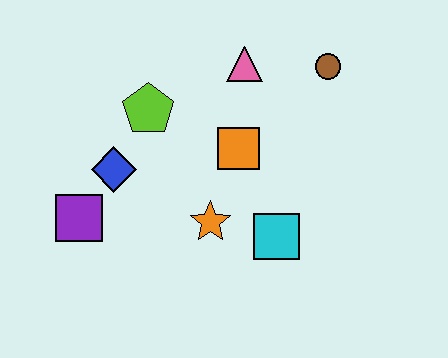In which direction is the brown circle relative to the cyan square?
The brown circle is above the cyan square.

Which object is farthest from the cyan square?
The purple square is farthest from the cyan square.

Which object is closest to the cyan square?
The orange star is closest to the cyan square.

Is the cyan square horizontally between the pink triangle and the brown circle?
Yes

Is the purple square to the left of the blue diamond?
Yes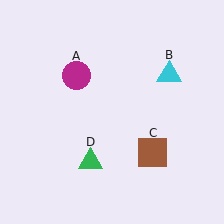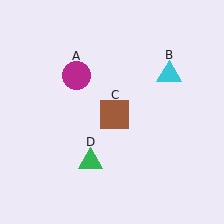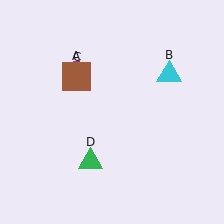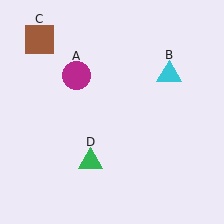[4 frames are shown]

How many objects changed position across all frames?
1 object changed position: brown square (object C).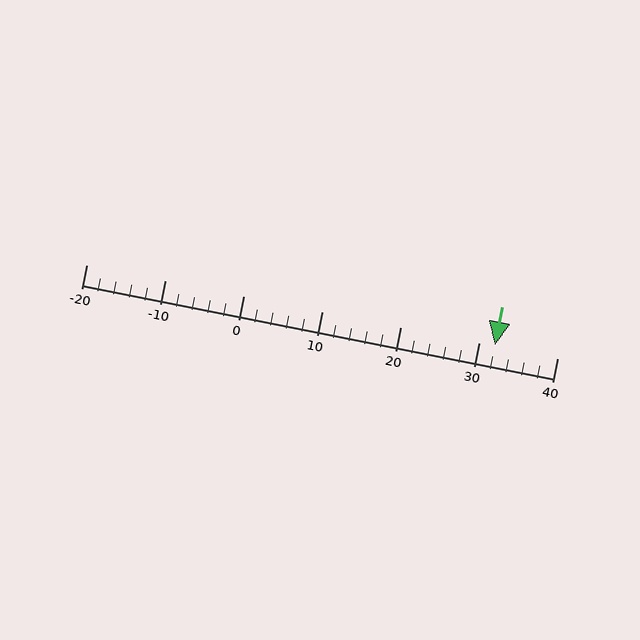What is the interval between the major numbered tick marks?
The major tick marks are spaced 10 units apart.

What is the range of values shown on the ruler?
The ruler shows values from -20 to 40.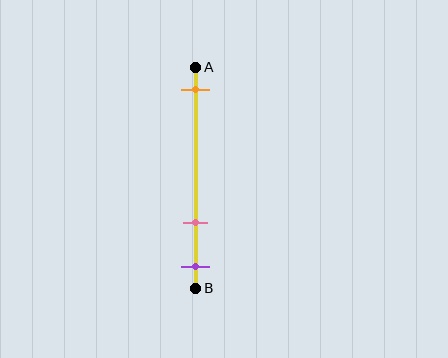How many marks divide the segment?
There are 3 marks dividing the segment.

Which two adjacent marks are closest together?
The pink and purple marks are the closest adjacent pair.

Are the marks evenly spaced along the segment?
No, the marks are not evenly spaced.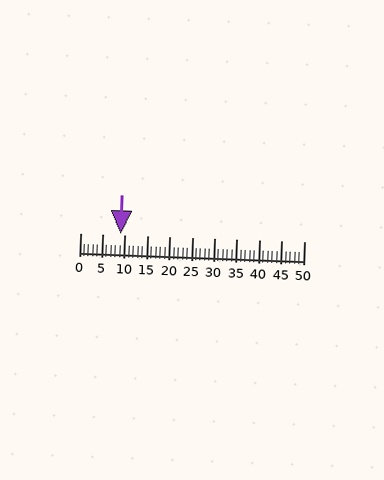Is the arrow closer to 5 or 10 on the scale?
The arrow is closer to 10.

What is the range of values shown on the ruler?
The ruler shows values from 0 to 50.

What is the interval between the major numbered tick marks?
The major tick marks are spaced 5 units apart.